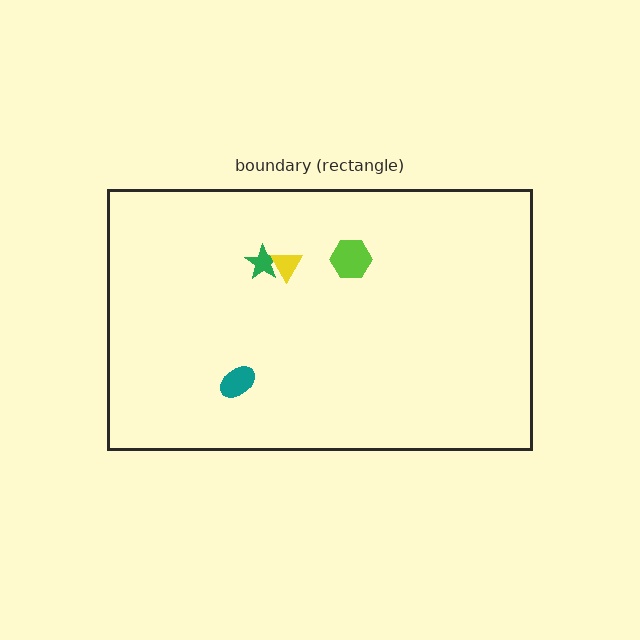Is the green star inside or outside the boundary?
Inside.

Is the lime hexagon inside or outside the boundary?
Inside.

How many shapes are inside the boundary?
4 inside, 0 outside.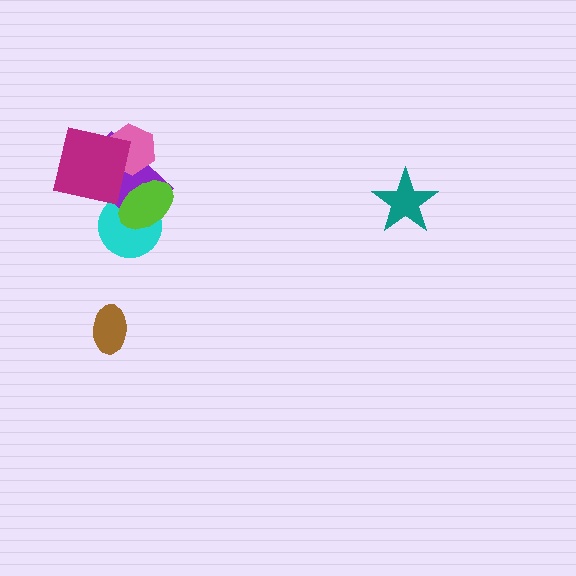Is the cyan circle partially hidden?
Yes, it is partially covered by another shape.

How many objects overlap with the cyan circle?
2 objects overlap with the cyan circle.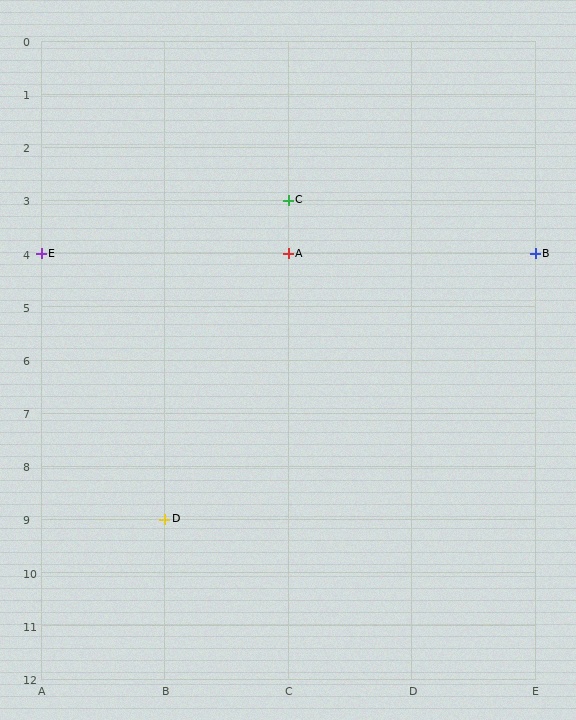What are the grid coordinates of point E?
Point E is at grid coordinates (A, 4).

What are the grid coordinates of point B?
Point B is at grid coordinates (E, 4).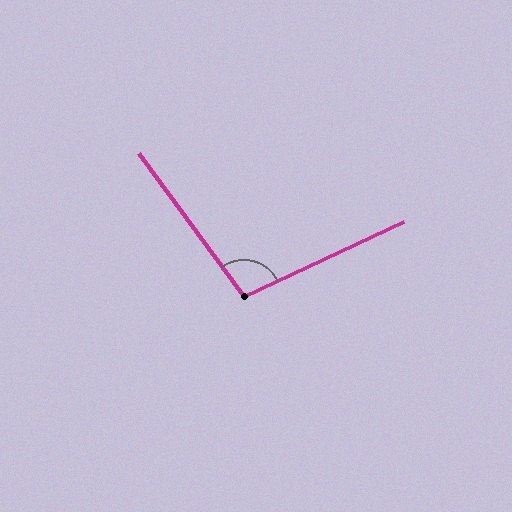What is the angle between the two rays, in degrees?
Approximately 101 degrees.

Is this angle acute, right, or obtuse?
It is obtuse.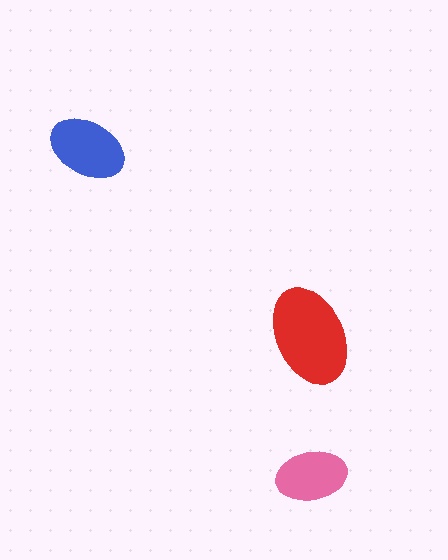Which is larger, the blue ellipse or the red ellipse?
The red one.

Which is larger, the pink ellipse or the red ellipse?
The red one.